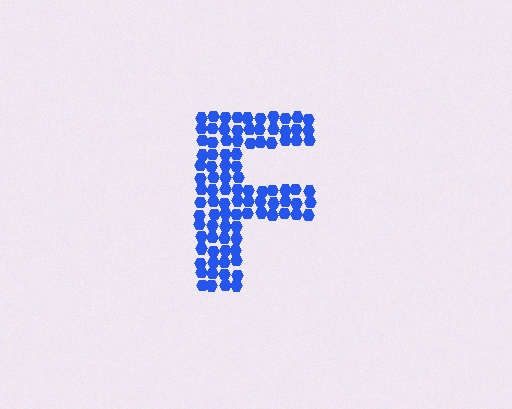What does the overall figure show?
The overall figure shows the letter F.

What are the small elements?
The small elements are hexagons.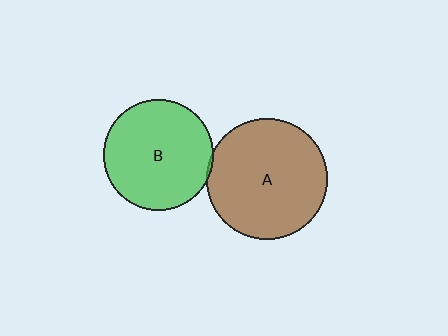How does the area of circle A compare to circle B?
Approximately 1.2 times.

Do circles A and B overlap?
Yes.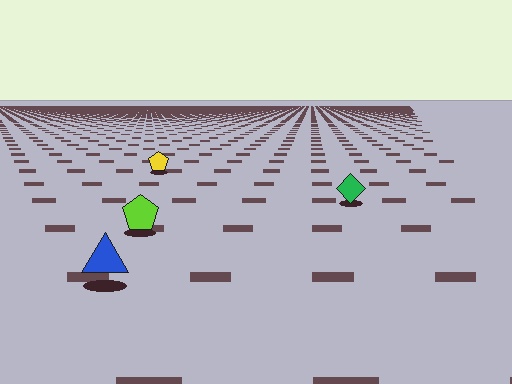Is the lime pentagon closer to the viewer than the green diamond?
Yes. The lime pentagon is closer — you can tell from the texture gradient: the ground texture is coarser near it.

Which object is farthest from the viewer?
The yellow pentagon is farthest from the viewer. It appears smaller and the ground texture around it is denser.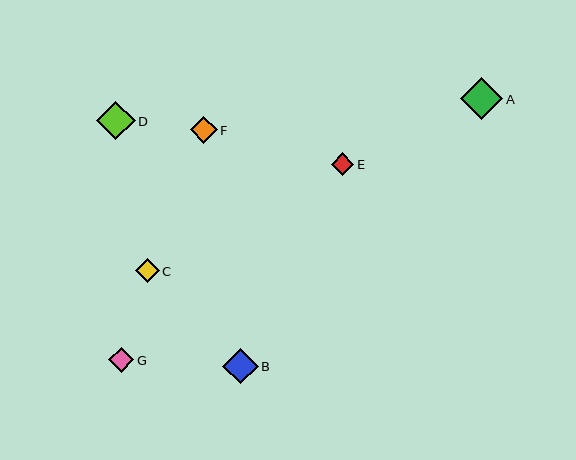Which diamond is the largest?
Diamond A is the largest with a size of approximately 42 pixels.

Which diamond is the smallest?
Diamond E is the smallest with a size of approximately 23 pixels.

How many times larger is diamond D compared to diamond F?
Diamond D is approximately 1.4 times the size of diamond F.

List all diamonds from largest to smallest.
From largest to smallest: A, D, B, F, G, C, E.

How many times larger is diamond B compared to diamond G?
Diamond B is approximately 1.4 times the size of diamond G.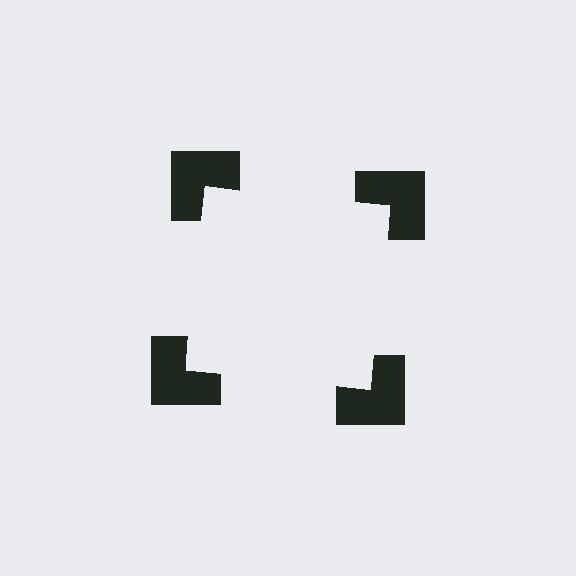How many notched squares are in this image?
There are 4 — one at each vertex of the illusory square.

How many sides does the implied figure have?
4 sides.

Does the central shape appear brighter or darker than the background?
It typically appears slightly brighter than the background, even though no actual brightness change is drawn.